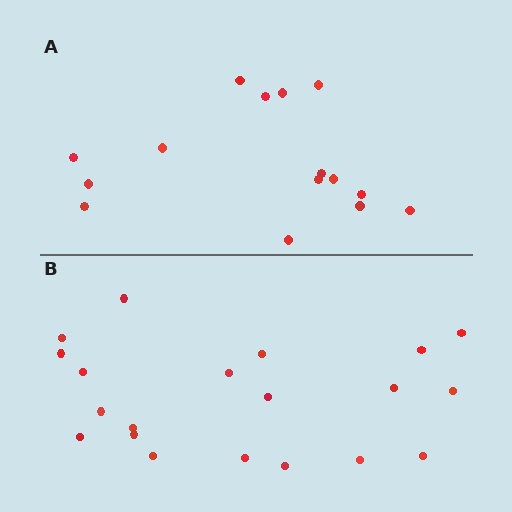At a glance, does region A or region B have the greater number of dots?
Region B (the bottom region) has more dots.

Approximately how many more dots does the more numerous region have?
Region B has about 5 more dots than region A.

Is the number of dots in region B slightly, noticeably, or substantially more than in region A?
Region B has noticeably more, but not dramatically so. The ratio is roughly 1.3 to 1.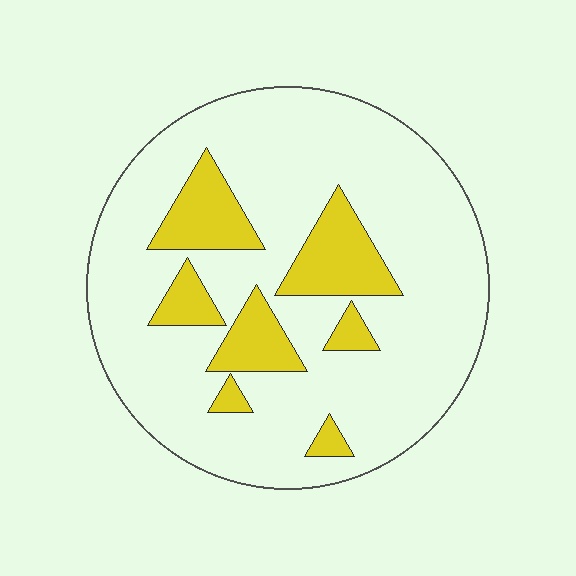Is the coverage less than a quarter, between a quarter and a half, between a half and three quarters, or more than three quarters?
Less than a quarter.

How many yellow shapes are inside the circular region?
7.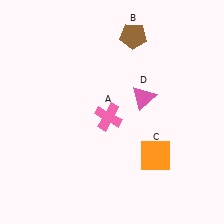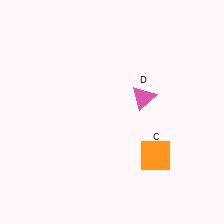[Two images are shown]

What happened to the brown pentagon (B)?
The brown pentagon (B) was removed in Image 2. It was in the top-right area of Image 1.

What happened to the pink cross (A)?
The pink cross (A) was removed in Image 2. It was in the bottom-left area of Image 1.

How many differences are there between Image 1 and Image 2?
There are 2 differences between the two images.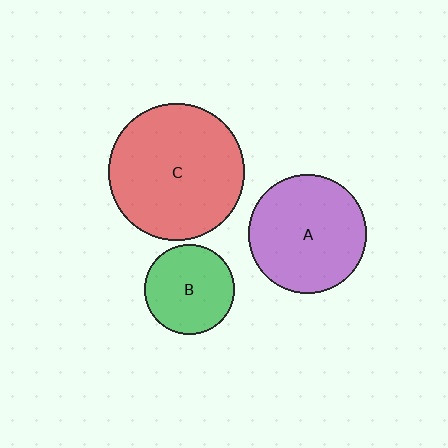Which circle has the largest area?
Circle C (red).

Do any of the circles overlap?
No, none of the circles overlap.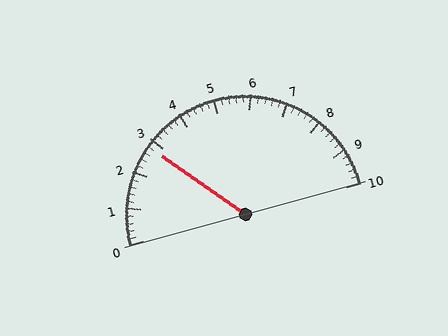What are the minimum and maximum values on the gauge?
The gauge ranges from 0 to 10.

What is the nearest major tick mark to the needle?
The nearest major tick mark is 3.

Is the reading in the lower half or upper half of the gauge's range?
The reading is in the lower half of the range (0 to 10).